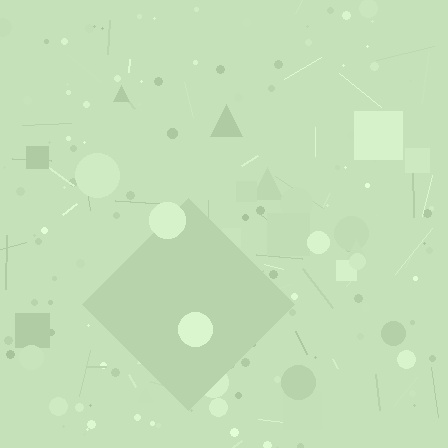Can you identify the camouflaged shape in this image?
The camouflaged shape is a diamond.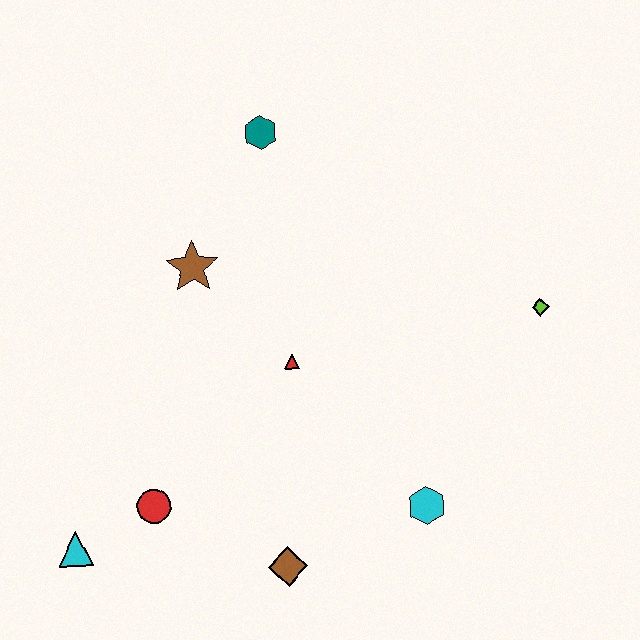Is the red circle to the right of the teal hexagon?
No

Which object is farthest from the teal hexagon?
The cyan triangle is farthest from the teal hexagon.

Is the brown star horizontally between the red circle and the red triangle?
Yes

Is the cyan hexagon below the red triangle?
Yes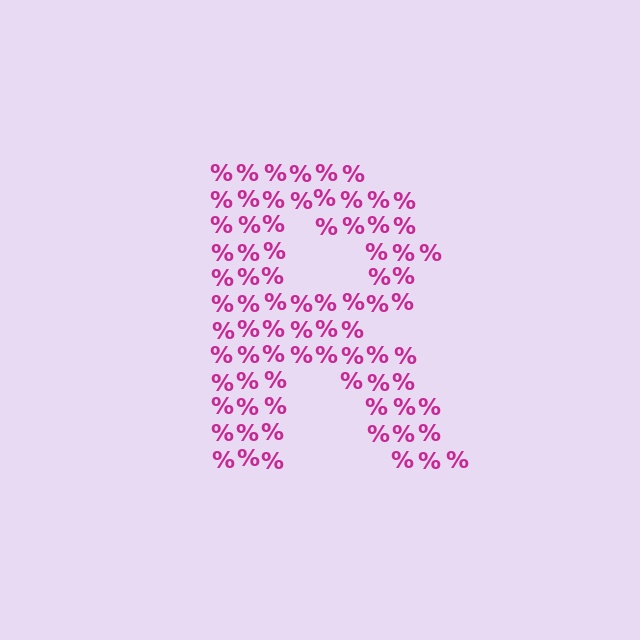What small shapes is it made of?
It is made of small percent signs.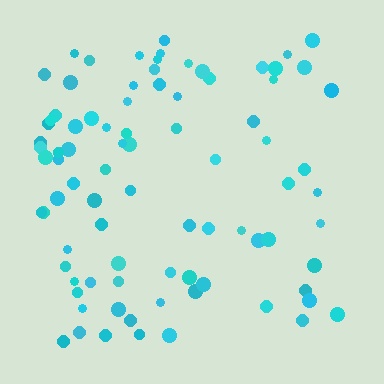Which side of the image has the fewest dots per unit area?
The right.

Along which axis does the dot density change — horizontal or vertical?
Horizontal.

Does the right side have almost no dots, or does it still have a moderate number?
Still a moderate number, just noticeably fewer than the left.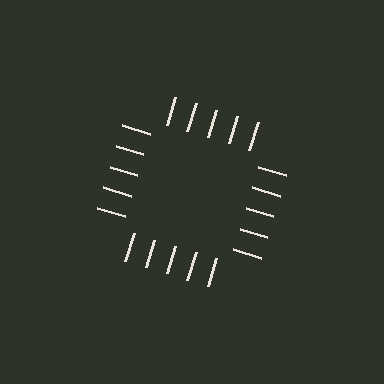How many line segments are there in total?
20 — 5 along each of the 4 edges.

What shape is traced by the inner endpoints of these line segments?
An illusory square — the line segments terminate on its edges but no continuous stroke is drawn.